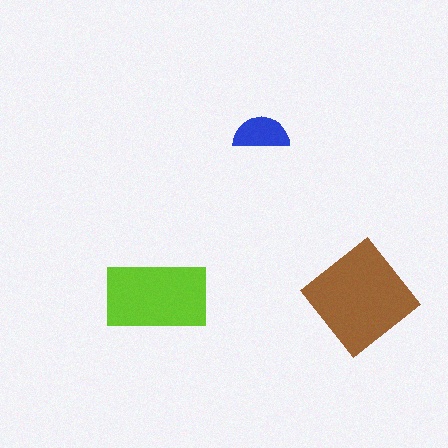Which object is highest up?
The blue semicircle is topmost.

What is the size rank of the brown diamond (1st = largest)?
1st.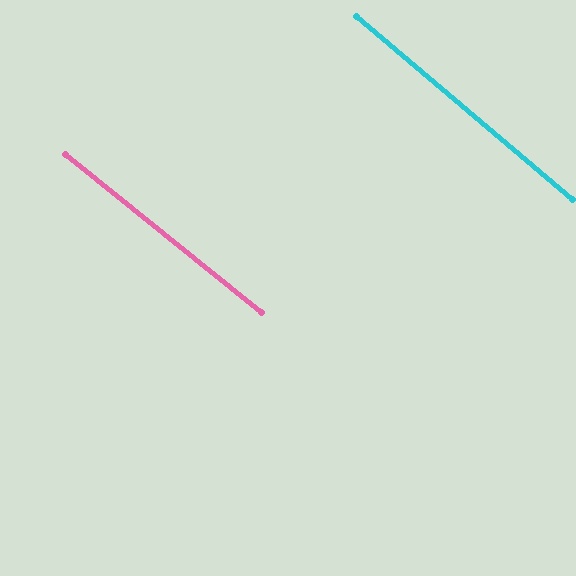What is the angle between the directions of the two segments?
Approximately 1 degree.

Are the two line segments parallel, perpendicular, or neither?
Parallel — their directions differ by only 1.3°.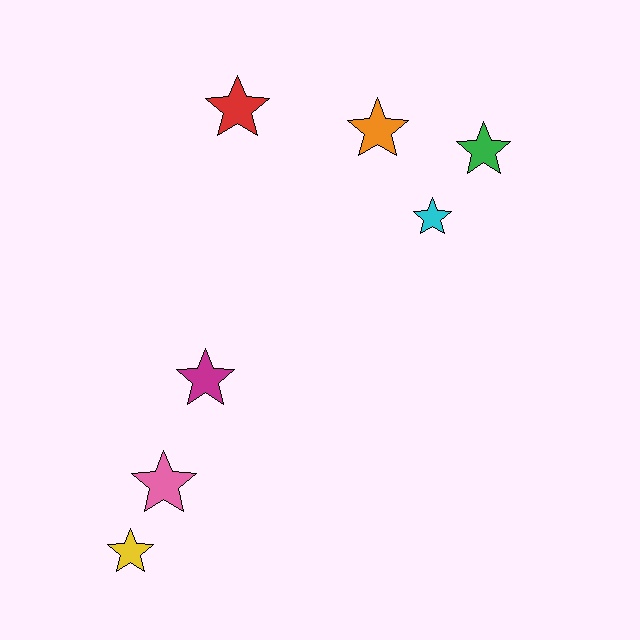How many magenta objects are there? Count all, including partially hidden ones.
There is 1 magenta object.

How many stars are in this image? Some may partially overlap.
There are 7 stars.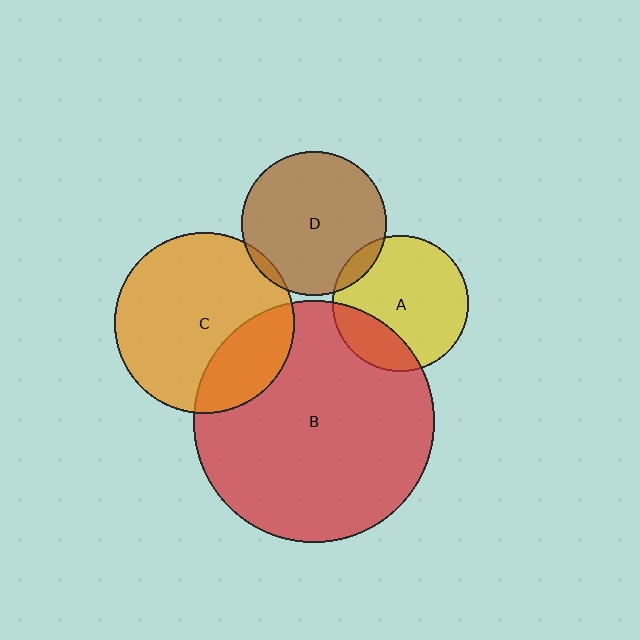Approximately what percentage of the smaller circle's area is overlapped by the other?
Approximately 25%.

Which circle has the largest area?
Circle B (red).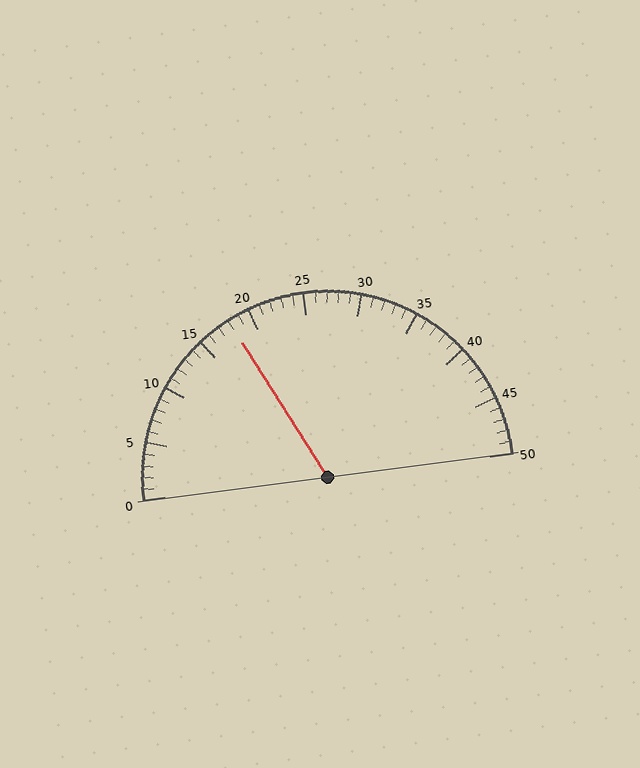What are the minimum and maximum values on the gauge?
The gauge ranges from 0 to 50.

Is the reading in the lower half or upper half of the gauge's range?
The reading is in the lower half of the range (0 to 50).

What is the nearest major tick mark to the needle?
The nearest major tick mark is 20.